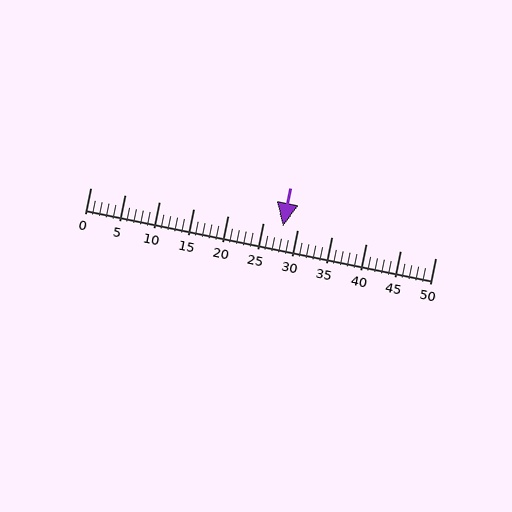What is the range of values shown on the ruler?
The ruler shows values from 0 to 50.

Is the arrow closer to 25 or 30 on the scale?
The arrow is closer to 30.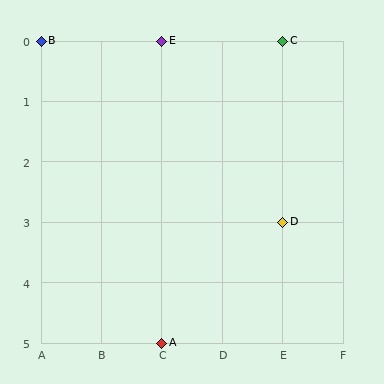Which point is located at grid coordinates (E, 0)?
Point C is at (E, 0).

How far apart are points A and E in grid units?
Points A and E are 5 rows apart.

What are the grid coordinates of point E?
Point E is at grid coordinates (C, 0).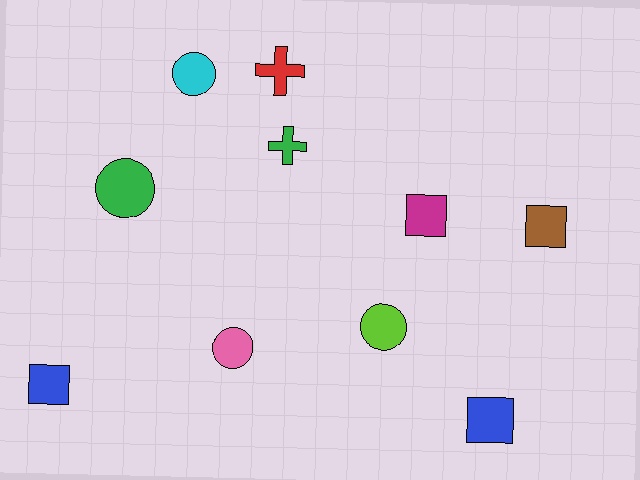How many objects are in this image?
There are 10 objects.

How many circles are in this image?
There are 4 circles.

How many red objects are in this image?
There is 1 red object.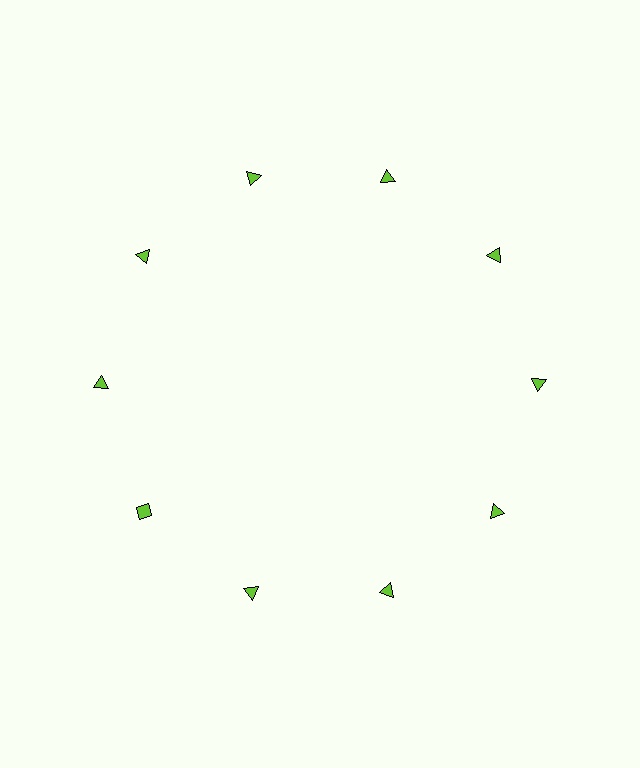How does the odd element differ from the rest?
It has a different shape: diamond instead of triangle.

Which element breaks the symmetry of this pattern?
The lime diamond at roughly the 8 o'clock position breaks the symmetry. All other shapes are lime triangles.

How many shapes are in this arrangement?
There are 10 shapes arranged in a ring pattern.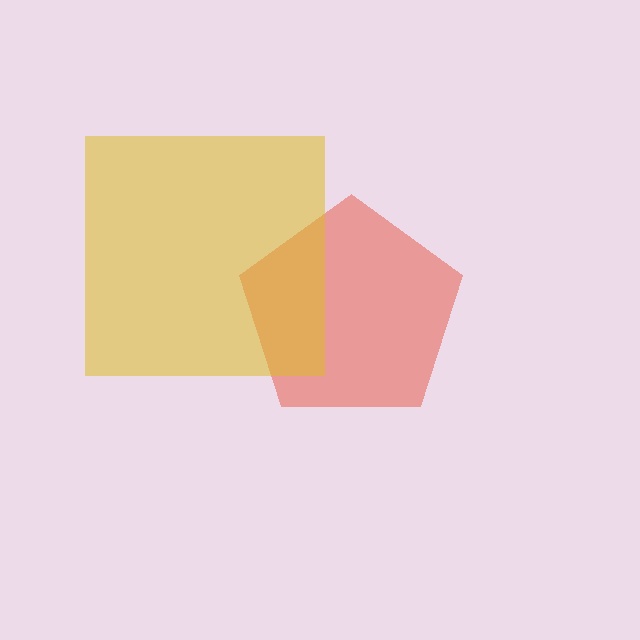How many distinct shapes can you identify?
There are 2 distinct shapes: a red pentagon, a yellow square.